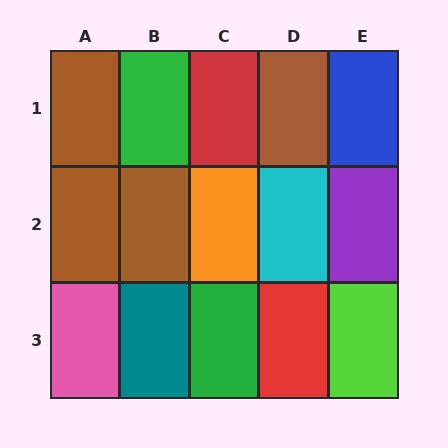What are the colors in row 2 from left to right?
Brown, brown, orange, cyan, purple.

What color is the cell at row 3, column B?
Teal.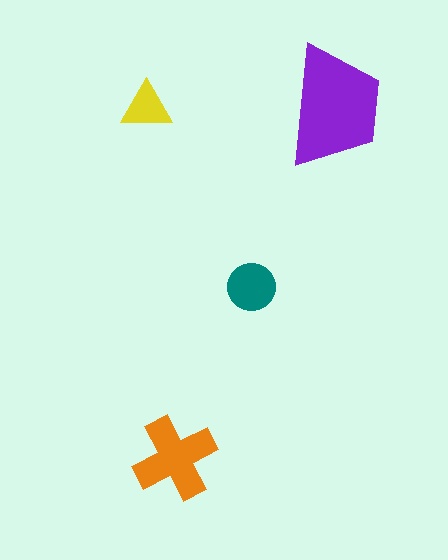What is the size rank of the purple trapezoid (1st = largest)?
1st.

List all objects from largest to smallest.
The purple trapezoid, the orange cross, the teal circle, the yellow triangle.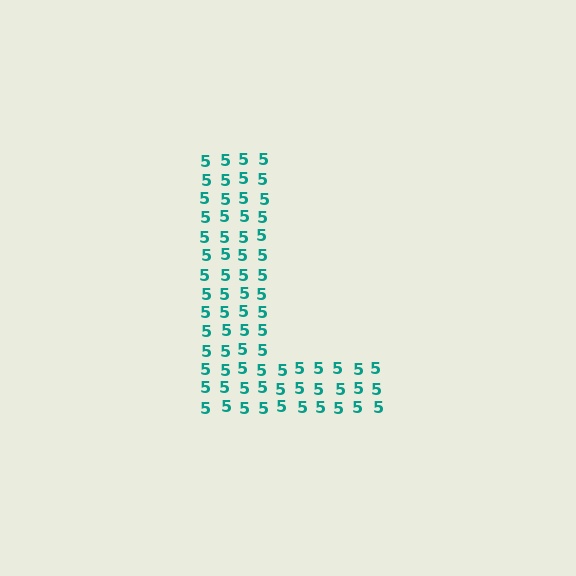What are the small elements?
The small elements are digit 5's.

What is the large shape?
The large shape is the letter L.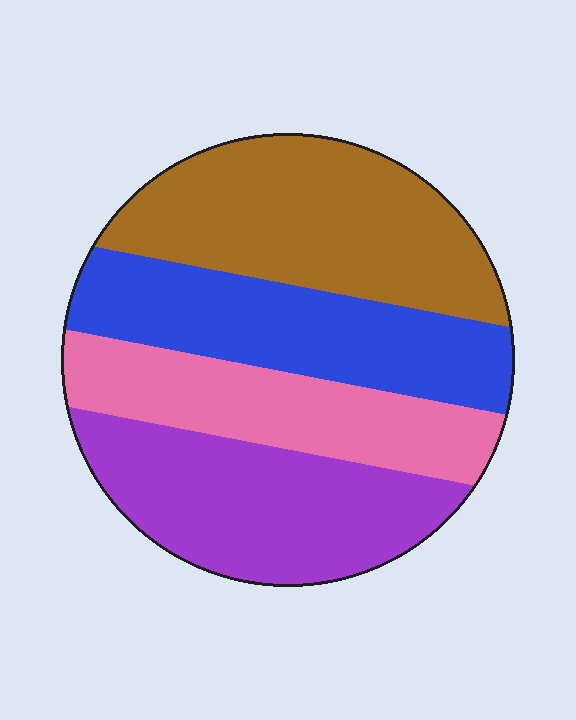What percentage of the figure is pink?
Pink covers roughly 20% of the figure.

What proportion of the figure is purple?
Purple covers roughly 25% of the figure.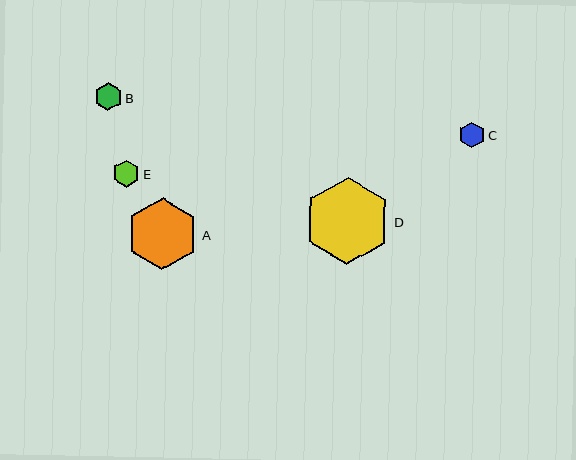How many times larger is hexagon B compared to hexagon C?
Hexagon B is approximately 1.1 times the size of hexagon C.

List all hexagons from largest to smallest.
From largest to smallest: D, A, B, E, C.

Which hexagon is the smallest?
Hexagon C is the smallest with a size of approximately 26 pixels.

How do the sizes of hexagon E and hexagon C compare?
Hexagon E and hexagon C are approximately the same size.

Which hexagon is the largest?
Hexagon D is the largest with a size of approximately 87 pixels.